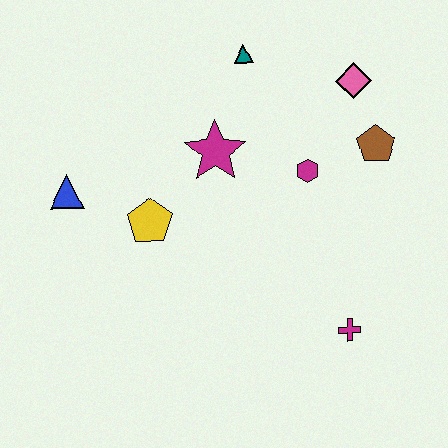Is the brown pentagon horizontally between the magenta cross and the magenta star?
No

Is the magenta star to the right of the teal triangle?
No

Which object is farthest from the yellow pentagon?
The pink diamond is farthest from the yellow pentagon.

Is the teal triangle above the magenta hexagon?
Yes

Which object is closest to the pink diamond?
The brown pentagon is closest to the pink diamond.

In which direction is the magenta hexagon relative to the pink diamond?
The magenta hexagon is below the pink diamond.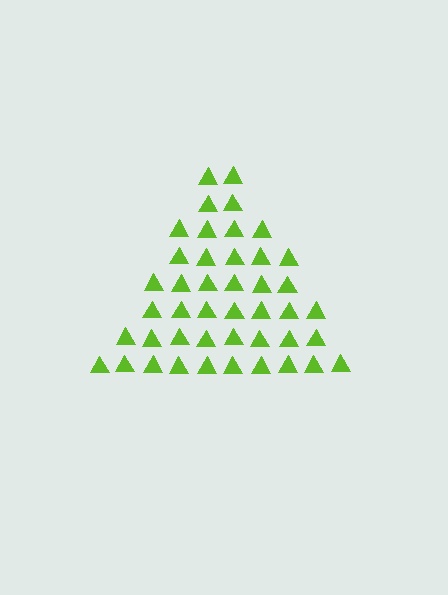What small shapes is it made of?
It is made of small triangles.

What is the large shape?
The large shape is a triangle.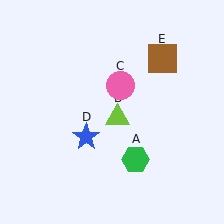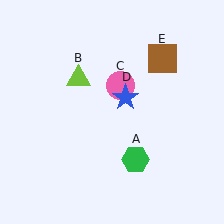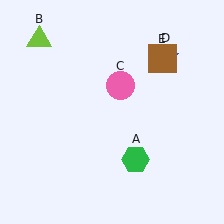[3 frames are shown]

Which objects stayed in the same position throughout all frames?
Green hexagon (object A) and pink circle (object C) and brown square (object E) remained stationary.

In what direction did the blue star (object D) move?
The blue star (object D) moved up and to the right.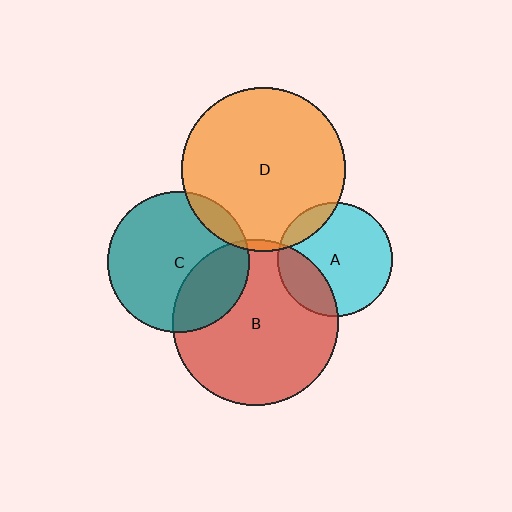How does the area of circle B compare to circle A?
Approximately 2.1 times.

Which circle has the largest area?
Circle B (red).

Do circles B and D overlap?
Yes.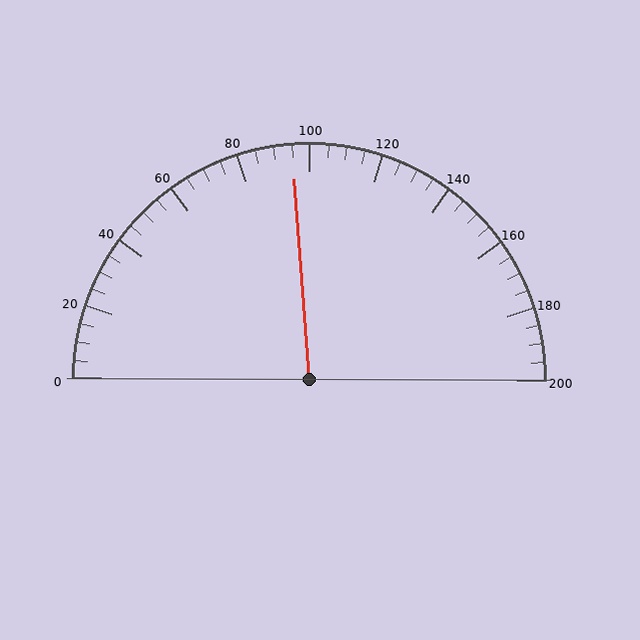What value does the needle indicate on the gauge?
The needle indicates approximately 95.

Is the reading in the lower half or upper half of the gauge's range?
The reading is in the lower half of the range (0 to 200).